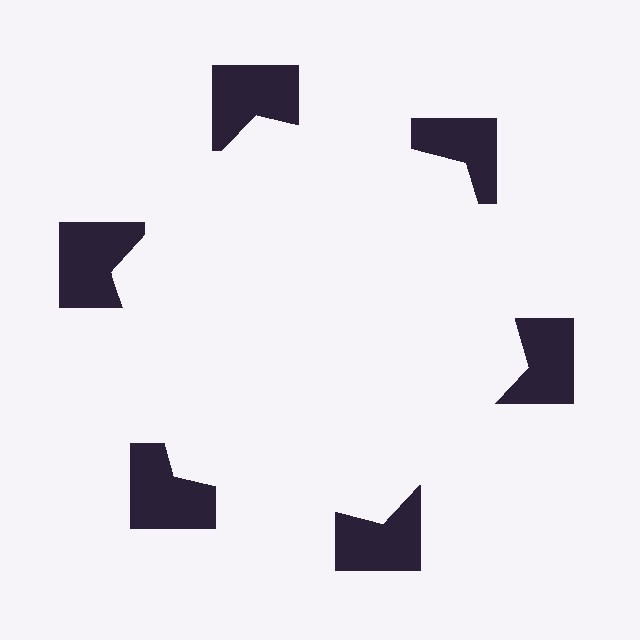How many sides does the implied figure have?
6 sides.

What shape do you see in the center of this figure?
An illusory hexagon — its edges are inferred from the aligned wedge cuts in the notched squares, not physically drawn.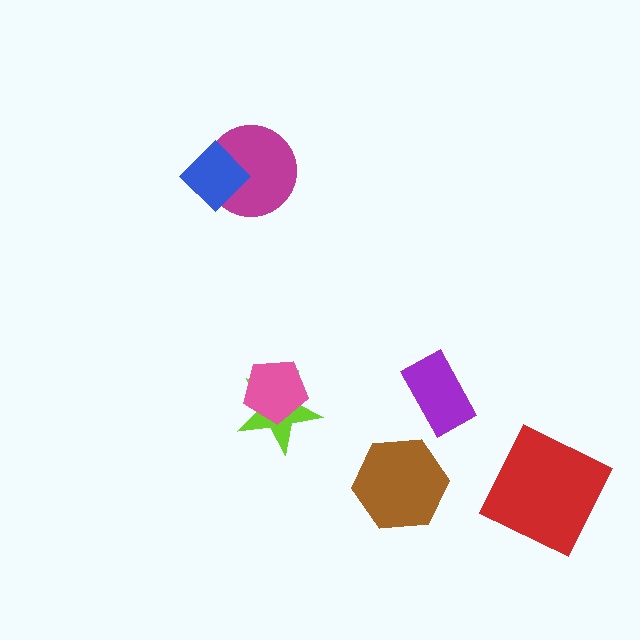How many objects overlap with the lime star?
1 object overlaps with the lime star.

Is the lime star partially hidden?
Yes, it is partially covered by another shape.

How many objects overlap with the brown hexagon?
0 objects overlap with the brown hexagon.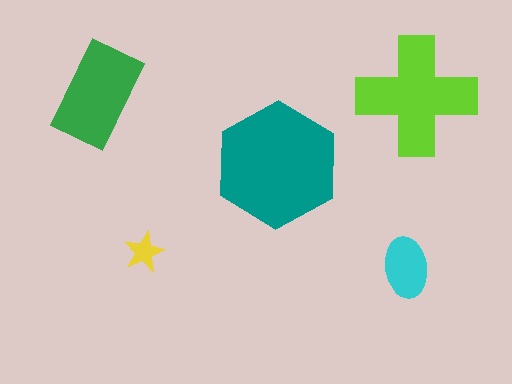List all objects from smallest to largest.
The yellow star, the cyan ellipse, the green rectangle, the lime cross, the teal hexagon.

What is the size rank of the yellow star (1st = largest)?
5th.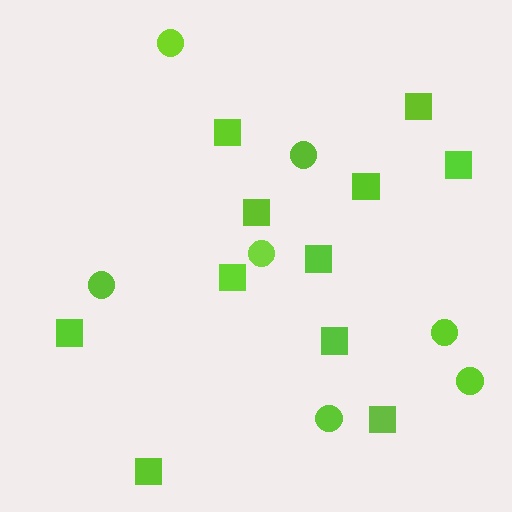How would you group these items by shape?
There are 2 groups: one group of squares (11) and one group of circles (7).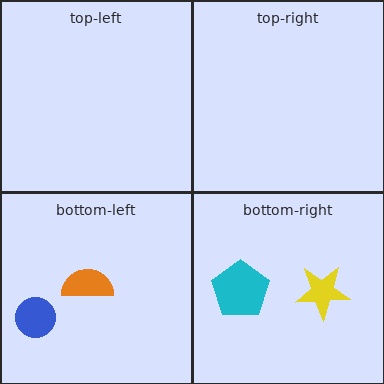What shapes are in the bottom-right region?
The cyan pentagon, the yellow star.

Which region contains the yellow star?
The bottom-right region.